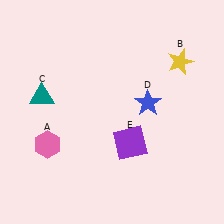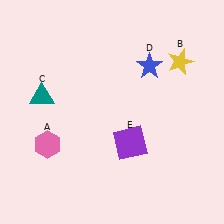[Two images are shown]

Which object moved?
The blue star (D) moved up.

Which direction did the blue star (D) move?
The blue star (D) moved up.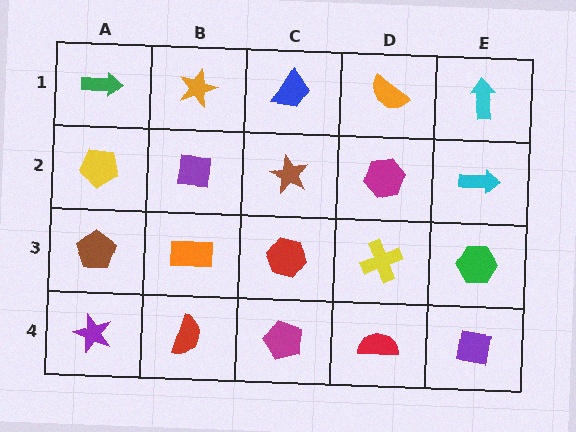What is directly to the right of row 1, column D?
A cyan arrow.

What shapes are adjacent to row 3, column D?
A magenta hexagon (row 2, column D), a red semicircle (row 4, column D), a red hexagon (row 3, column C), a green hexagon (row 3, column E).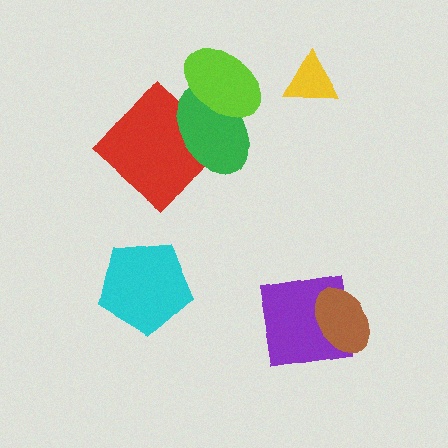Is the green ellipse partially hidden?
Yes, it is partially covered by another shape.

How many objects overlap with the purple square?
1 object overlaps with the purple square.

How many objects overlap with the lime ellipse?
1 object overlaps with the lime ellipse.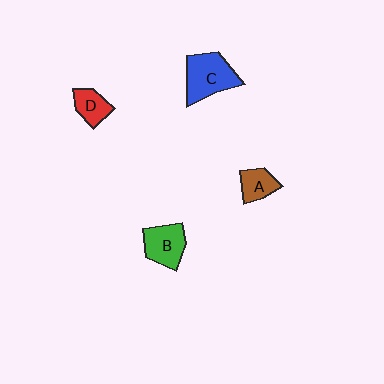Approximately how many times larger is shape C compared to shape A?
Approximately 2.0 times.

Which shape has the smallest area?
Shape A (brown).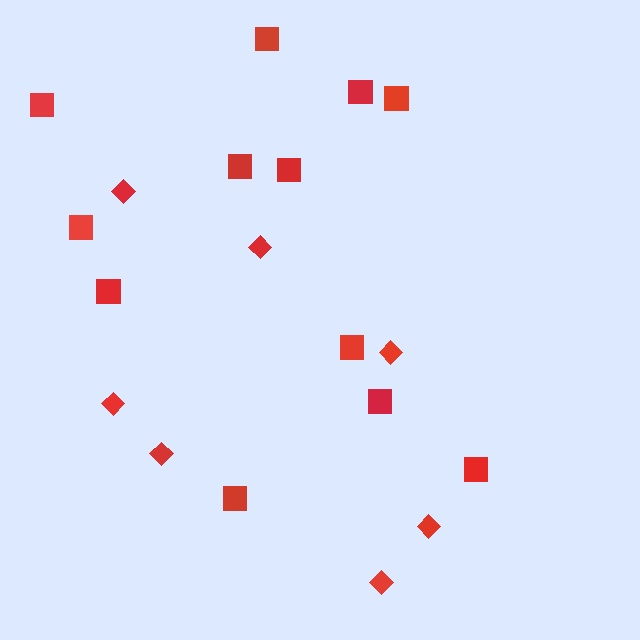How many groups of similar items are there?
There are 2 groups: one group of diamonds (7) and one group of squares (12).